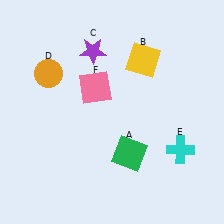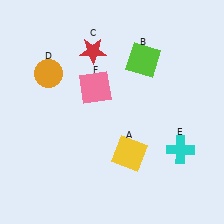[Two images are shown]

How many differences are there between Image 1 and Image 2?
There are 3 differences between the two images.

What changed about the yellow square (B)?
In Image 1, B is yellow. In Image 2, it changed to lime.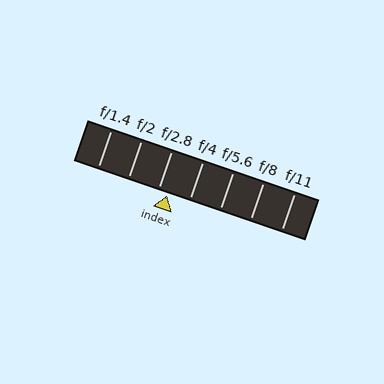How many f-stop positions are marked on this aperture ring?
There are 7 f-stop positions marked.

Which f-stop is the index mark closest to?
The index mark is closest to f/2.8.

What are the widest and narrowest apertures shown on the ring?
The widest aperture shown is f/1.4 and the narrowest is f/11.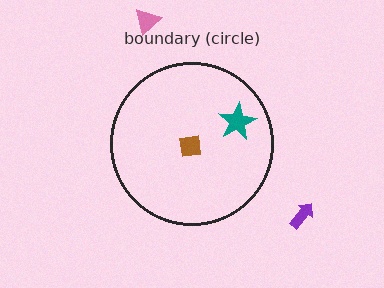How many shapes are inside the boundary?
2 inside, 2 outside.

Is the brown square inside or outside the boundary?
Inside.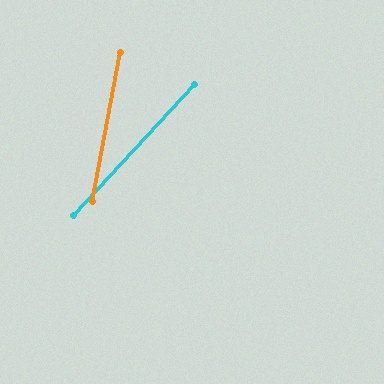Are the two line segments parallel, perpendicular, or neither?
Neither parallel nor perpendicular — they differ by about 32°.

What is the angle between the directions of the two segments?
Approximately 32 degrees.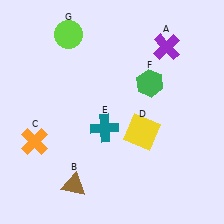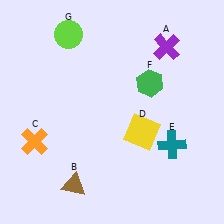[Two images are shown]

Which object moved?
The teal cross (E) moved right.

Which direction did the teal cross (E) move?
The teal cross (E) moved right.